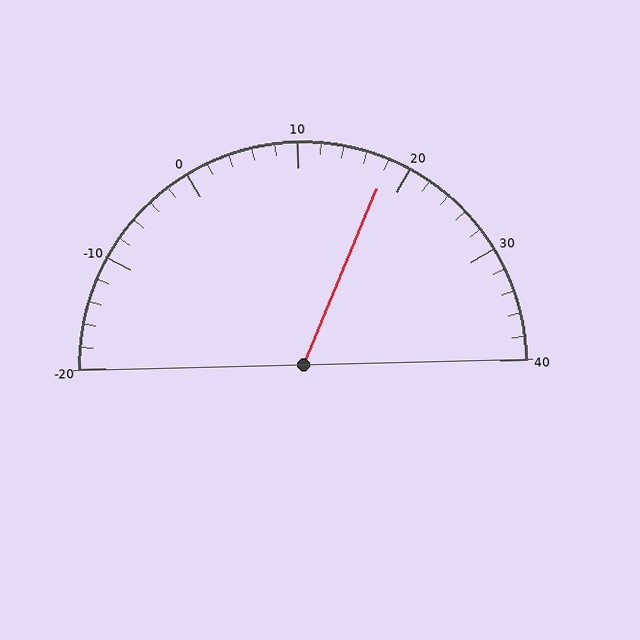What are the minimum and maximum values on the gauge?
The gauge ranges from -20 to 40.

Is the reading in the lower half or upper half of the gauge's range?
The reading is in the upper half of the range (-20 to 40).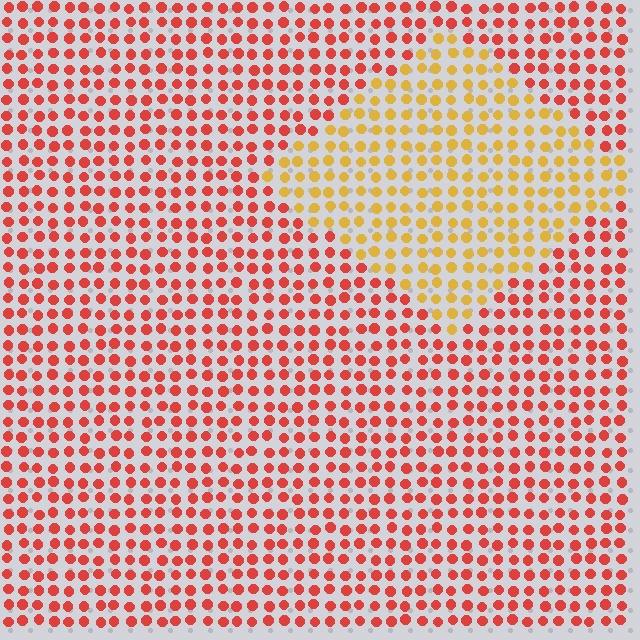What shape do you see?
I see a diamond.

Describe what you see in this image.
The image is filled with small red elements in a uniform arrangement. A diamond-shaped region is visible where the elements are tinted to a slightly different hue, forming a subtle color boundary.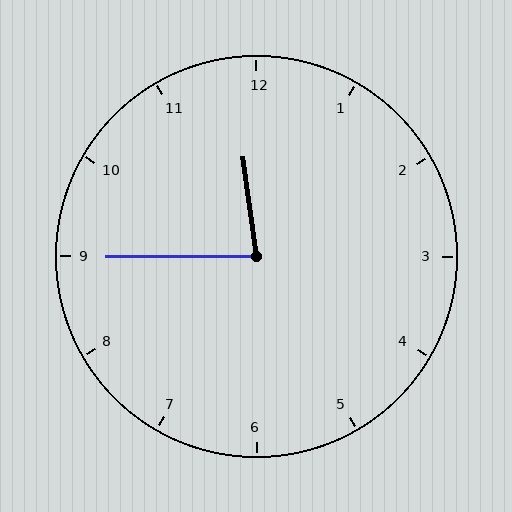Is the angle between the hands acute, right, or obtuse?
It is acute.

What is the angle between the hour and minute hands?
Approximately 82 degrees.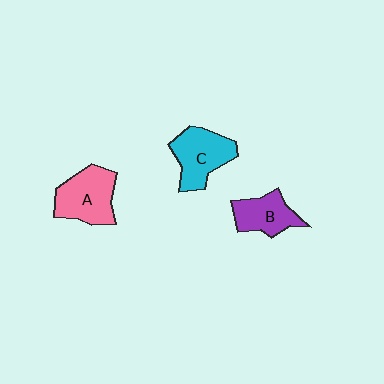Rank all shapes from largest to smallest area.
From largest to smallest: A (pink), C (cyan), B (purple).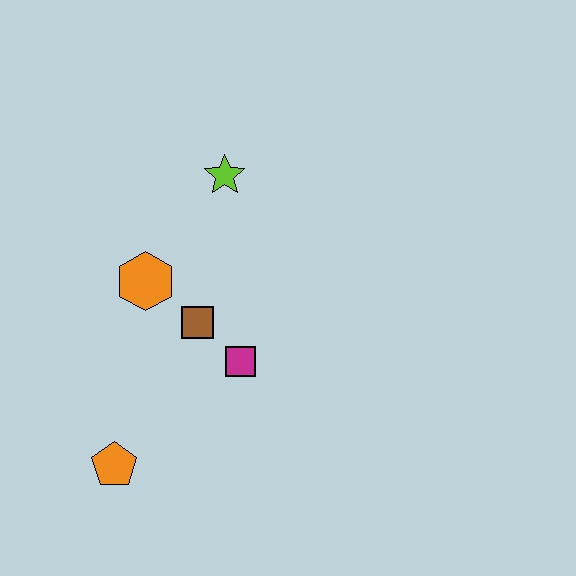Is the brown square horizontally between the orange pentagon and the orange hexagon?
No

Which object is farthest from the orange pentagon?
The lime star is farthest from the orange pentagon.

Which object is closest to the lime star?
The orange hexagon is closest to the lime star.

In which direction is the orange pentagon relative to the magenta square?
The orange pentagon is to the left of the magenta square.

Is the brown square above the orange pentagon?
Yes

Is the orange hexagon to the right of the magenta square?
No